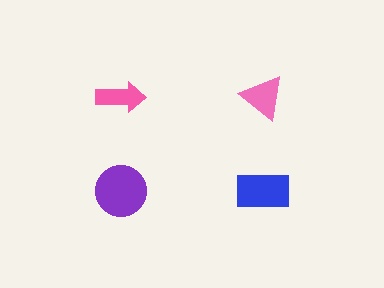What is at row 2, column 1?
A purple circle.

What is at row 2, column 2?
A blue rectangle.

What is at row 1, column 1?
A pink arrow.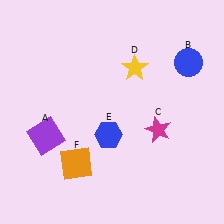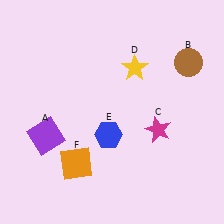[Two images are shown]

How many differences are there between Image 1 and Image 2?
There is 1 difference between the two images.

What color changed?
The circle (B) changed from blue in Image 1 to brown in Image 2.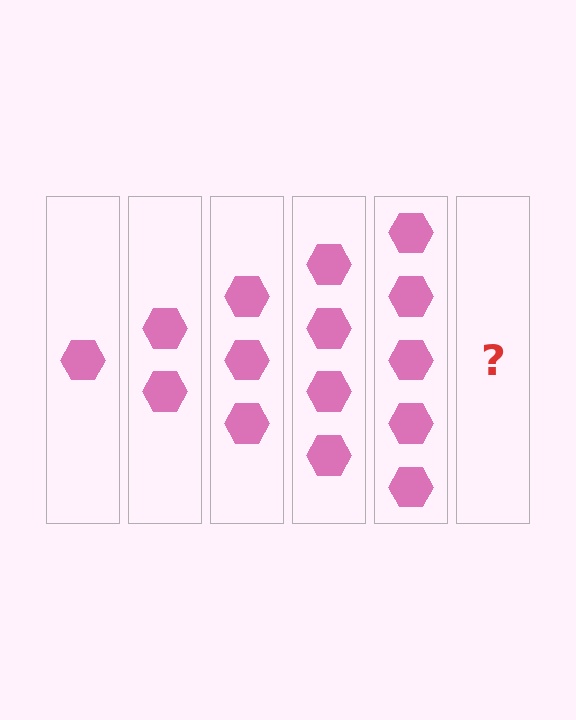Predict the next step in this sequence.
The next step is 6 hexagons.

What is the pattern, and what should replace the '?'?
The pattern is that each step adds one more hexagon. The '?' should be 6 hexagons.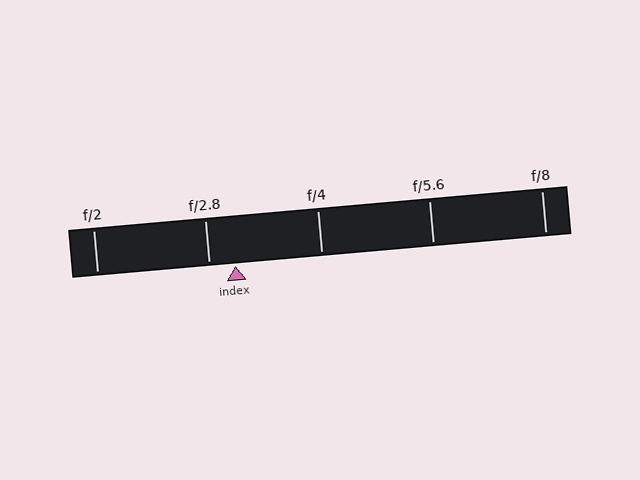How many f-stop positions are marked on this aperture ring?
There are 5 f-stop positions marked.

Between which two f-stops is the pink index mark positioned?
The index mark is between f/2.8 and f/4.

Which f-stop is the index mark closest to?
The index mark is closest to f/2.8.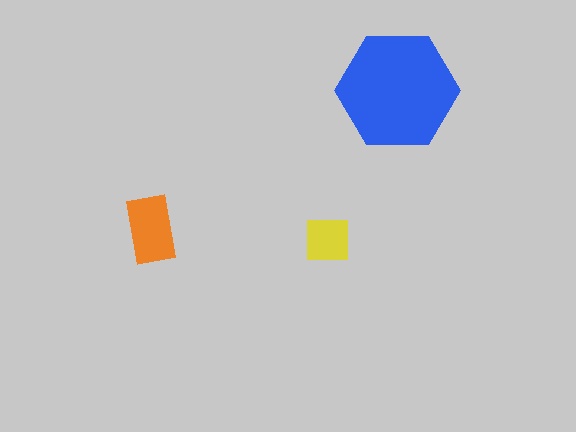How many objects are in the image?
There are 3 objects in the image.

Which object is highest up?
The blue hexagon is topmost.